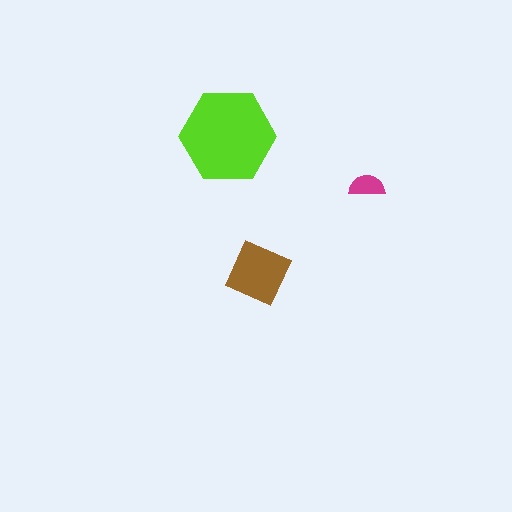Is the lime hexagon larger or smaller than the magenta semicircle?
Larger.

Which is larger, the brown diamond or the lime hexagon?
The lime hexagon.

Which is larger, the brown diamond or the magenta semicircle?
The brown diamond.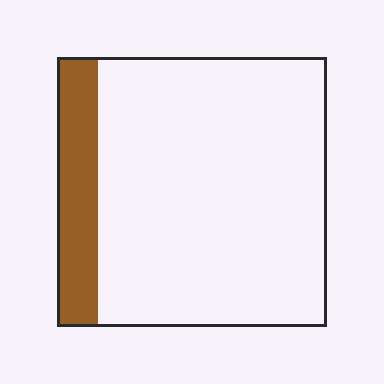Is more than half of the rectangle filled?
No.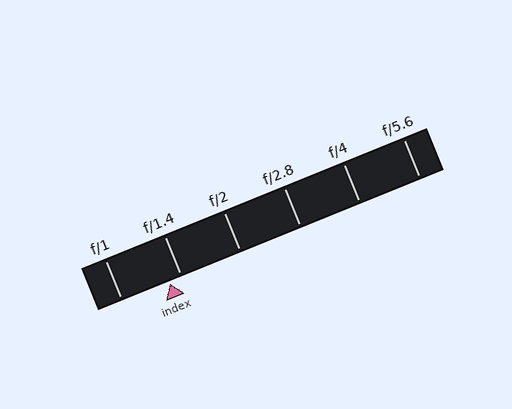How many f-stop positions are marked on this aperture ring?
There are 6 f-stop positions marked.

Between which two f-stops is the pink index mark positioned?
The index mark is between f/1 and f/1.4.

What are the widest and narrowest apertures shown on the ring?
The widest aperture shown is f/1 and the narrowest is f/5.6.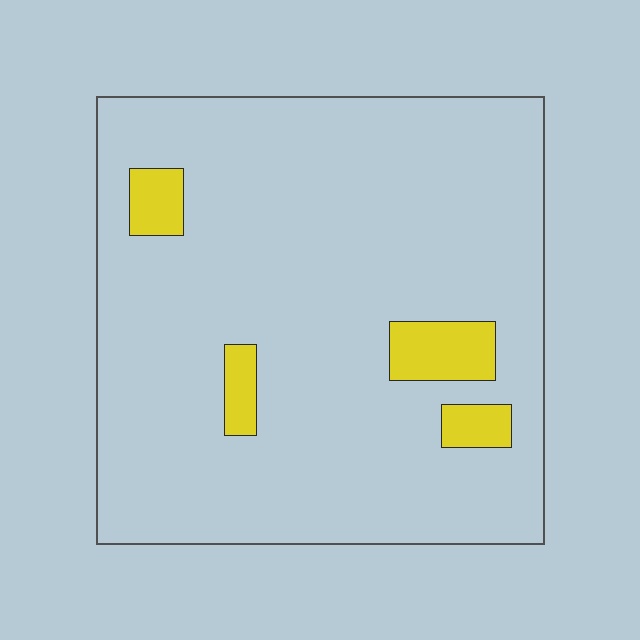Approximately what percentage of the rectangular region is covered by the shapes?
Approximately 10%.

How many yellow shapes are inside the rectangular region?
4.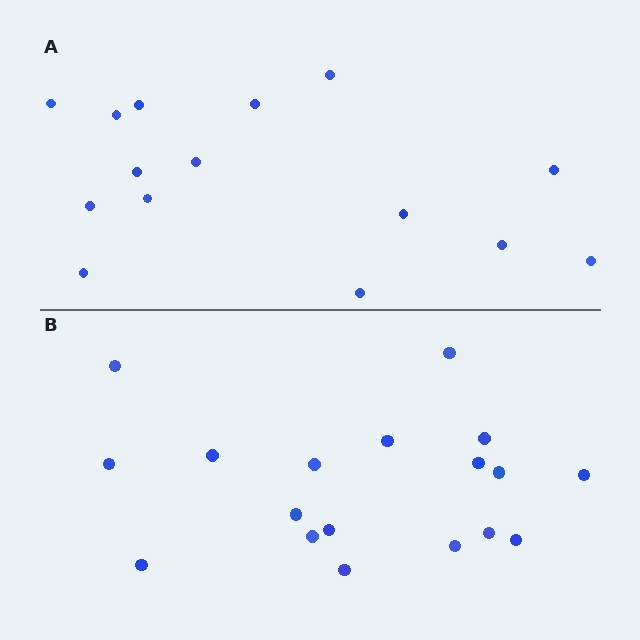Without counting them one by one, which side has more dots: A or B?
Region B (the bottom region) has more dots.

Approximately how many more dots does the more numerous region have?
Region B has just a few more — roughly 2 or 3 more dots than region A.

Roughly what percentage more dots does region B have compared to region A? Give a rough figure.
About 20% more.